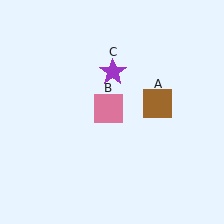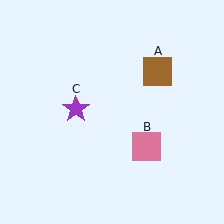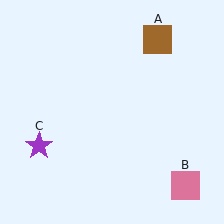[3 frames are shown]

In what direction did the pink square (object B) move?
The pink square (object B) moved down and to the right.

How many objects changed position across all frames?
3 objects changed position: brown square (object A), pink square (object B), purple star (object C).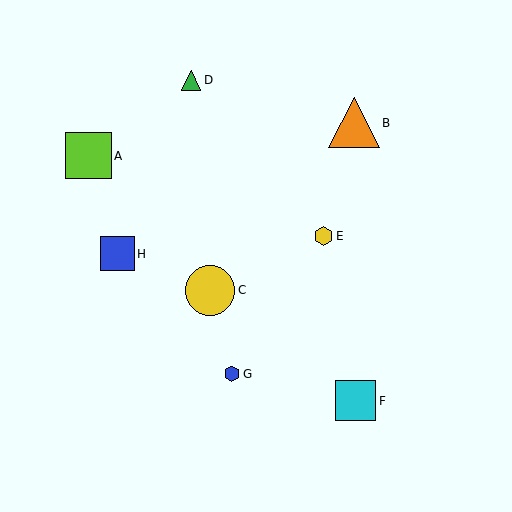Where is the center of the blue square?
The center of the blue square is at (117, 254).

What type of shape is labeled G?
Shape G is a blue hexagon.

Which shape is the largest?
The orange triangle (labeled B) is the largest.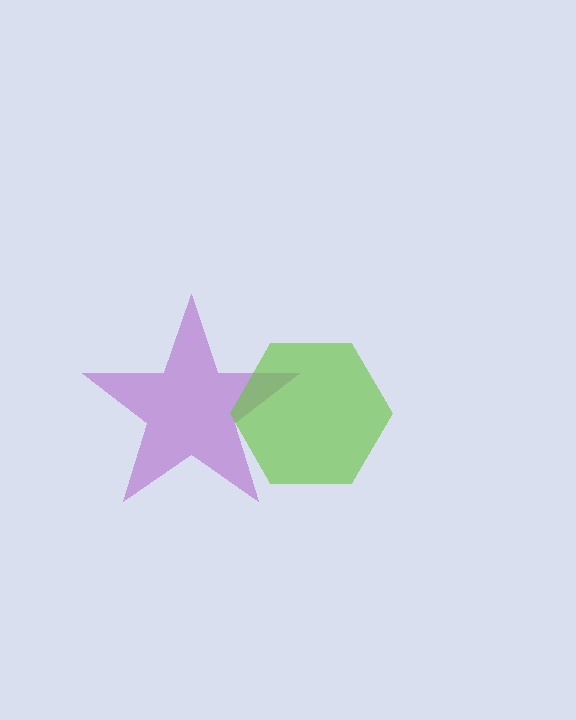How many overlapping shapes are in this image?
There are 2 overlapping shapes in the image.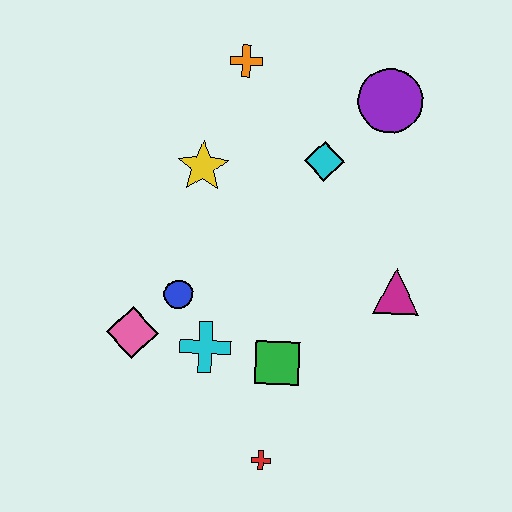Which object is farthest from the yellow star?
The red cross is farthest from the yellow star.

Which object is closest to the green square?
The cyan cross is closest to the green square.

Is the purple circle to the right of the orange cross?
Yes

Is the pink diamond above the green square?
Yes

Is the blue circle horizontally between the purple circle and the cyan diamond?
No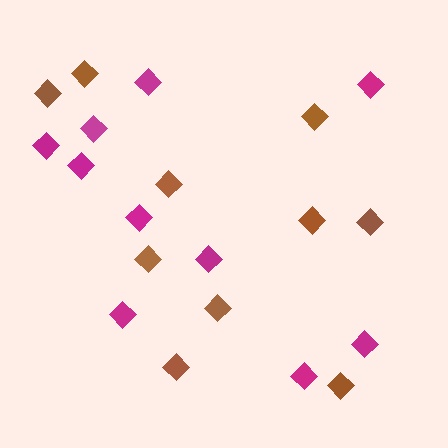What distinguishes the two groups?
There are 2 groups: one group of brown diamonds (10) and one group of magenta diamonds (10).